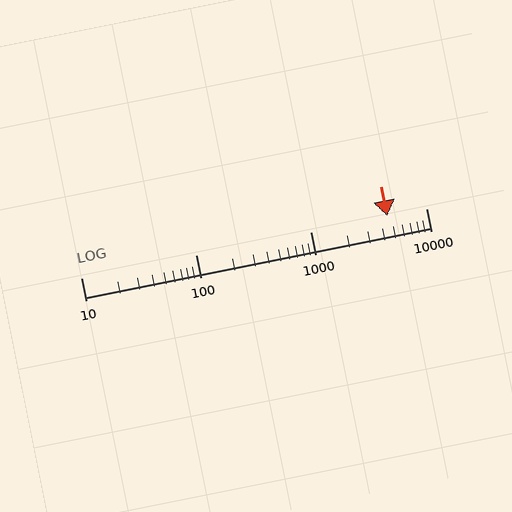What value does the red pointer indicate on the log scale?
The pointer indicates approximately 4600.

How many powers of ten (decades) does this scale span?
The scale spans 3 decades, from 10 to 10000.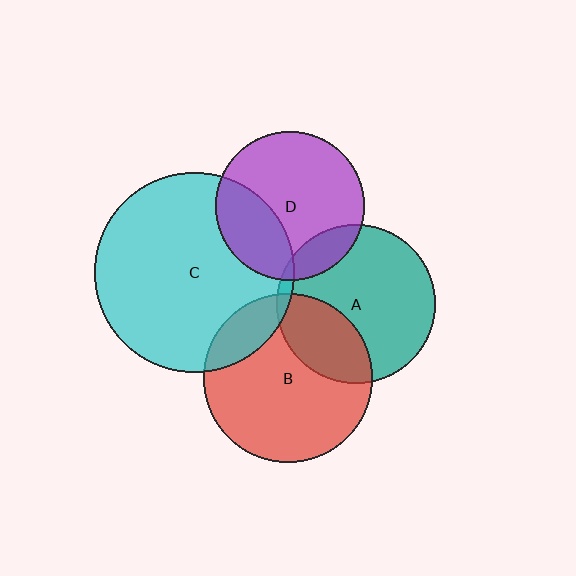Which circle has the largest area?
Circle C (cyan).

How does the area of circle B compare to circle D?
Approximately 1.3 times.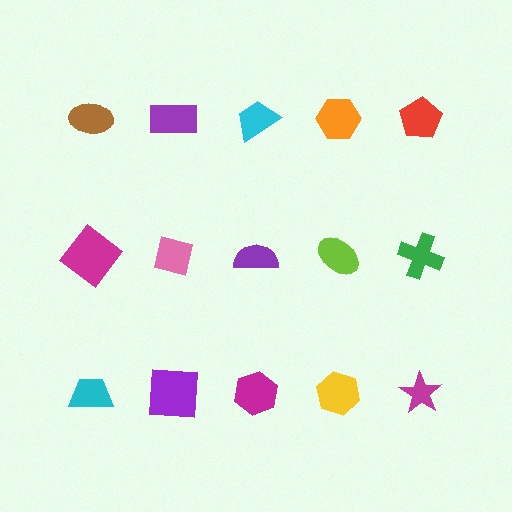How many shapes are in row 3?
5 shapes.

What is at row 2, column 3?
A purple semicircle.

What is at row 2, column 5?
A green cross.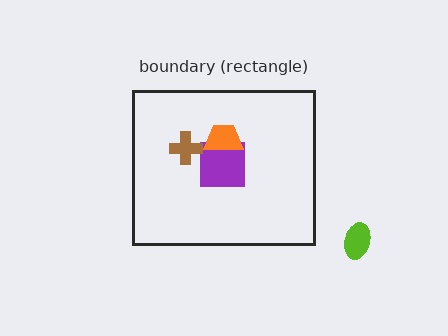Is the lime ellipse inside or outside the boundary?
Outside.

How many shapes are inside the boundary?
3 inside, 1 outside.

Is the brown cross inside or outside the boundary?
Inside.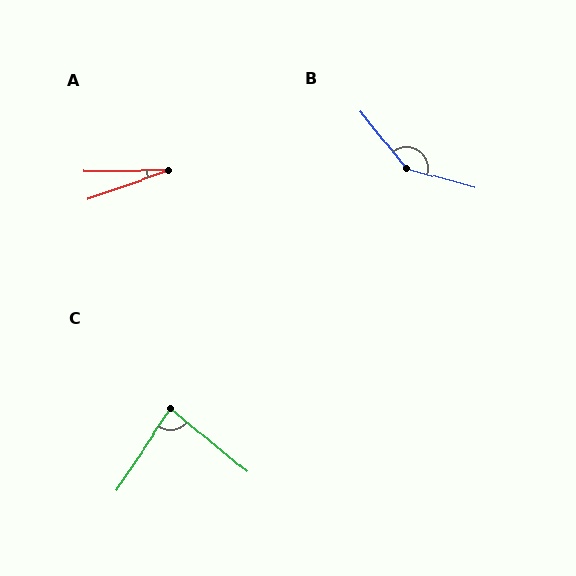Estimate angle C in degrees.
Approximately 84 degrees.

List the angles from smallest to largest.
A (19°), C (84°), B (144°).